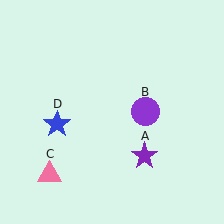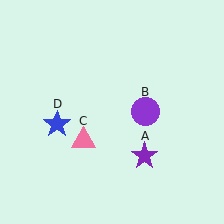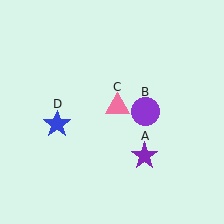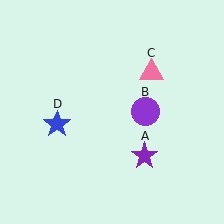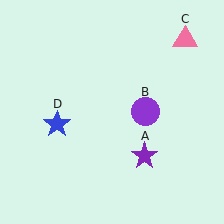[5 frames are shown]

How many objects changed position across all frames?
1 object changed position: pink triangle (object C).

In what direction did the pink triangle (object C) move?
The pink triangle (object C) moved up and to the right.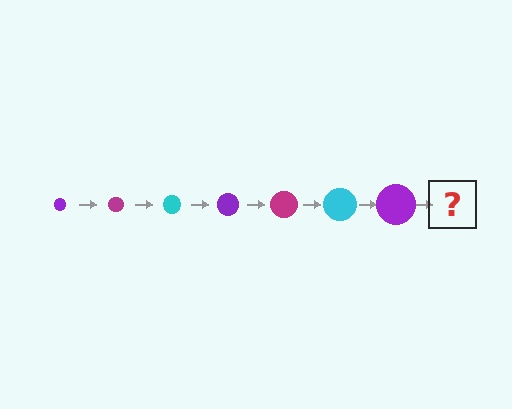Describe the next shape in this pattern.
It should be a magenta circle, larger than the previous one.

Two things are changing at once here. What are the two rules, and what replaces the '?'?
The two rules are that the circle grows larger each step and the color cycles through purple, magenta, and cyan. The '?' should be a magenta circle, larger than the previous one.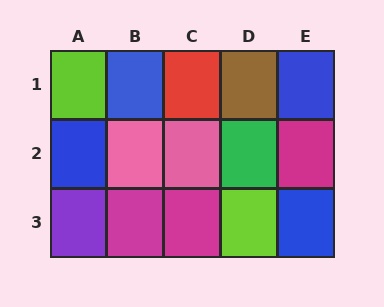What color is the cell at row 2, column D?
Green.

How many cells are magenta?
3 cells are magenta.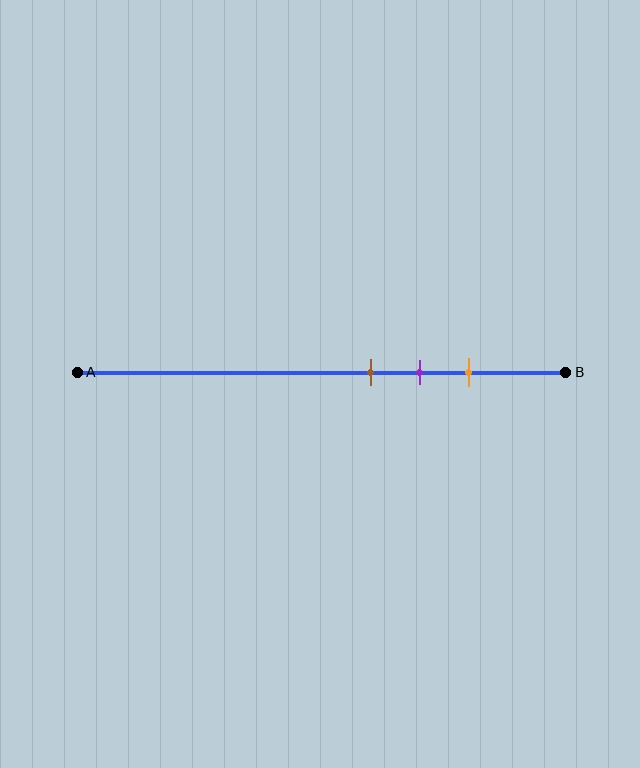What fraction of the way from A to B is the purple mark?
The purple mark is approximately 70% (0.7) of the way from A to B.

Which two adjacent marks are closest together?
The brown and purple marks are the closest adjacent pair.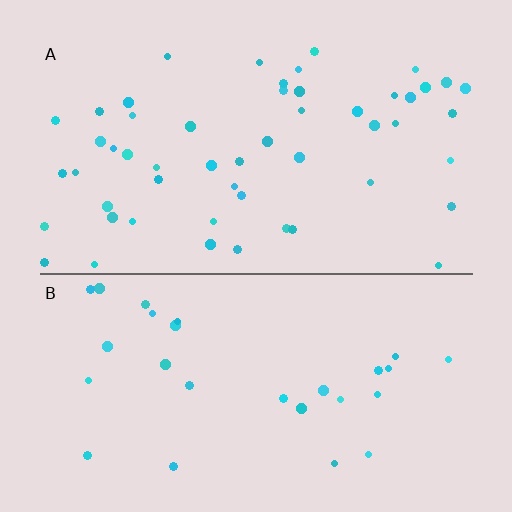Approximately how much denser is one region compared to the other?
Approximately 1.9× — region A over region B.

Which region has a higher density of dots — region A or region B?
A (the top).